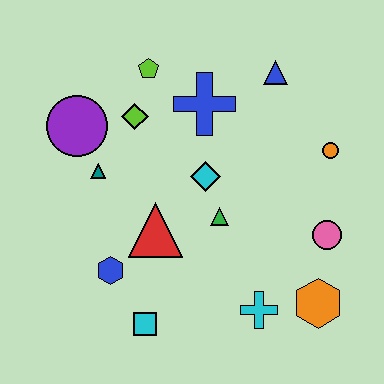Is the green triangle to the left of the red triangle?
No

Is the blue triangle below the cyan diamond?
No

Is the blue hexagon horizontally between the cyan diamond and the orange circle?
No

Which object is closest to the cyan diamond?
The green triangle is closest to the cyan diamond.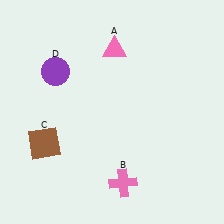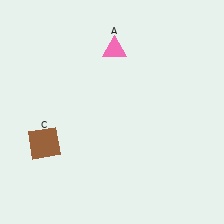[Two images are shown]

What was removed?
The purple circle (D), the pink cross (B) were removed in Image 2.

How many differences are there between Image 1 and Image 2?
There are 2 differences between the two images.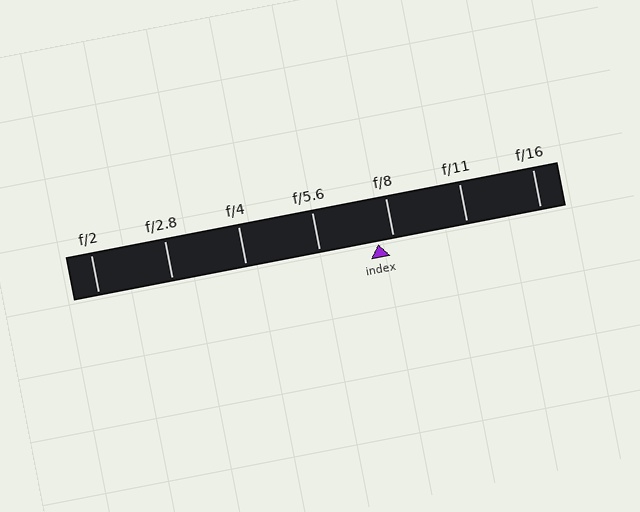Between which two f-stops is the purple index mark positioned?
The index mark is between f/5.6 and f/8.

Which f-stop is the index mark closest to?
The index mark is closest to f/8.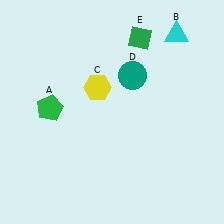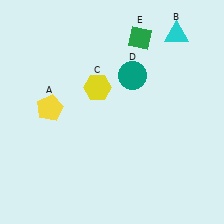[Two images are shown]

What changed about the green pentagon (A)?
In Image 1, A is green. In Image 2, it changed to yellow.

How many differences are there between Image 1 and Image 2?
There is 1 difference between the two images.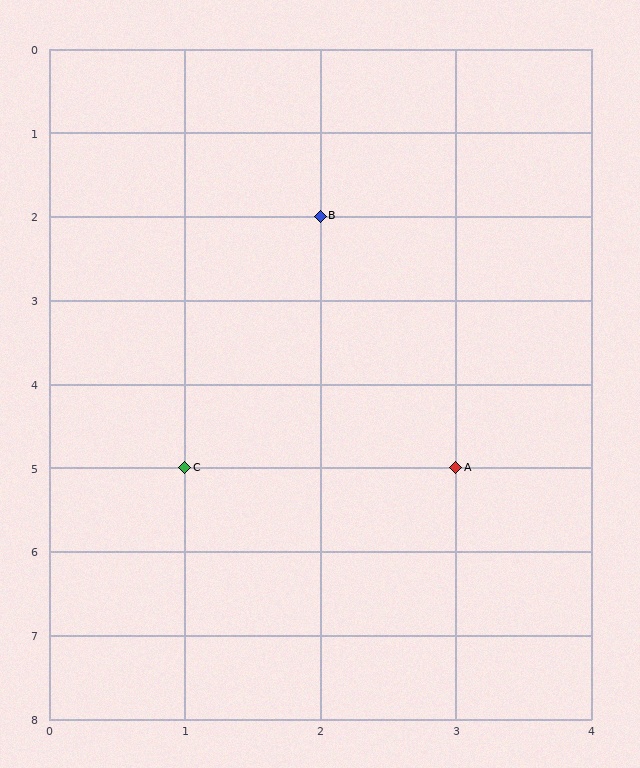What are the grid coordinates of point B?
Point B is at grid coordinates (2, 2).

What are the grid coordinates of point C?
Point C is at grid coordinates (1, 5).